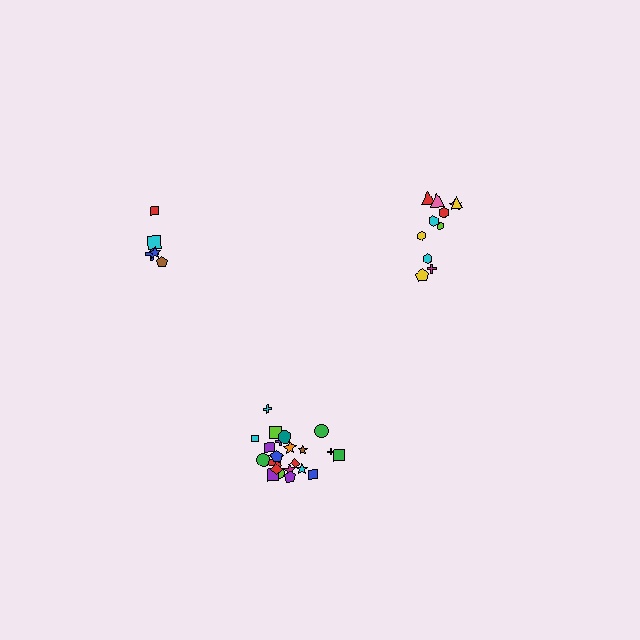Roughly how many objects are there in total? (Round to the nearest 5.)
Roughly 40 objects in total.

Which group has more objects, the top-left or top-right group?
The top-right group.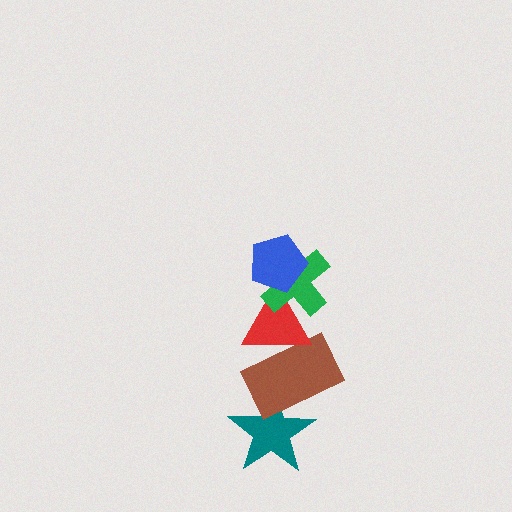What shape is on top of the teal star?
The brown rectangle is on top of the teal star.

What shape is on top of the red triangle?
The green cross is on top of the red triangle.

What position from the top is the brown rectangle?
The brown rectangle is 4th from the top.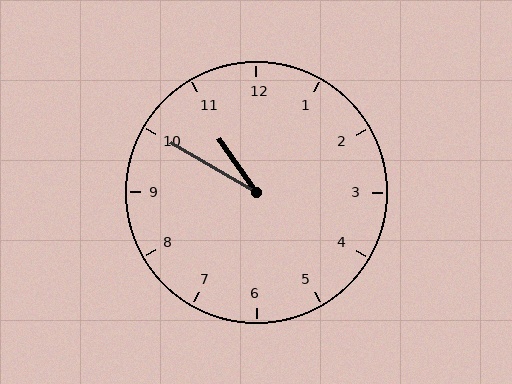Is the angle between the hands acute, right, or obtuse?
It is acute.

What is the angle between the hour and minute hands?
Approximately 25 degrees.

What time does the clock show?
10:50.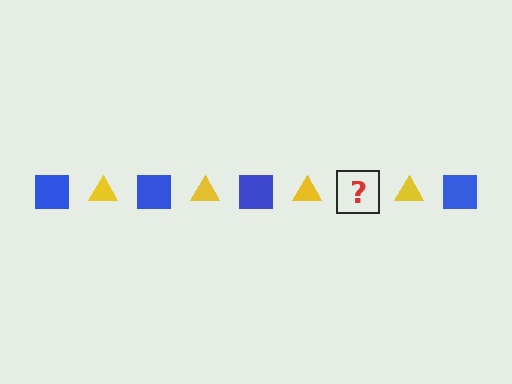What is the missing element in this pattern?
The missing element is a blue square.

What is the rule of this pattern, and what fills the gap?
The rule is that the pattern alternates between blue square and yellow triangle. The gap should be filled with a blue square.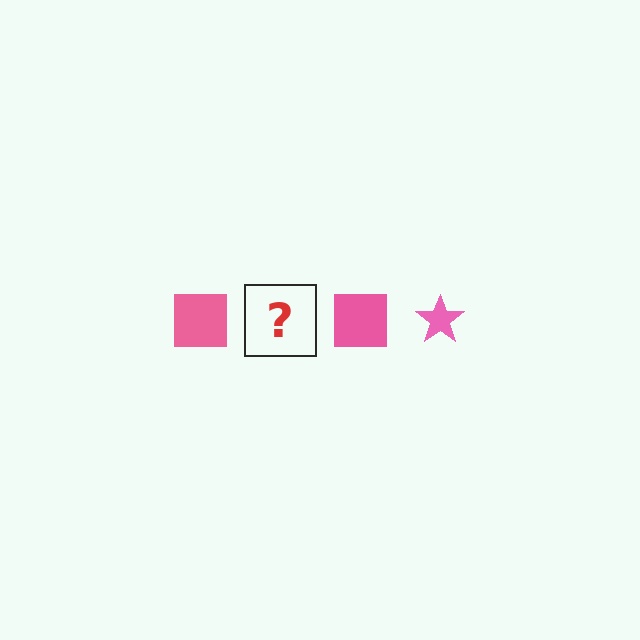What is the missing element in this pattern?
The missing element is a pink star.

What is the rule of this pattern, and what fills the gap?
The rule is that the pattern cycles through square, star shapes in pink. The gap should be filled with a pink star.